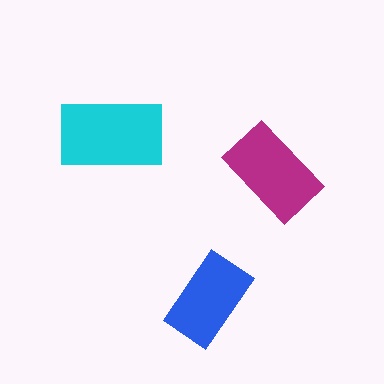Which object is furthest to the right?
The magenta rectangle is rightmost.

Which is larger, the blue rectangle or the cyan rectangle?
The cyan one.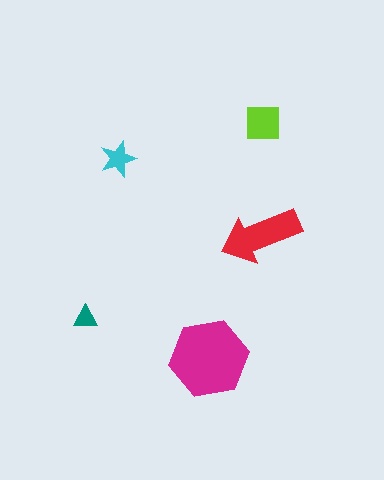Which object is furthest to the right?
The lime square is rightmost.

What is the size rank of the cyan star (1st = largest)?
4th.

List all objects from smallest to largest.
The teal triangle, the cyan star, the lime square, the red arrow, the magenta hexagon.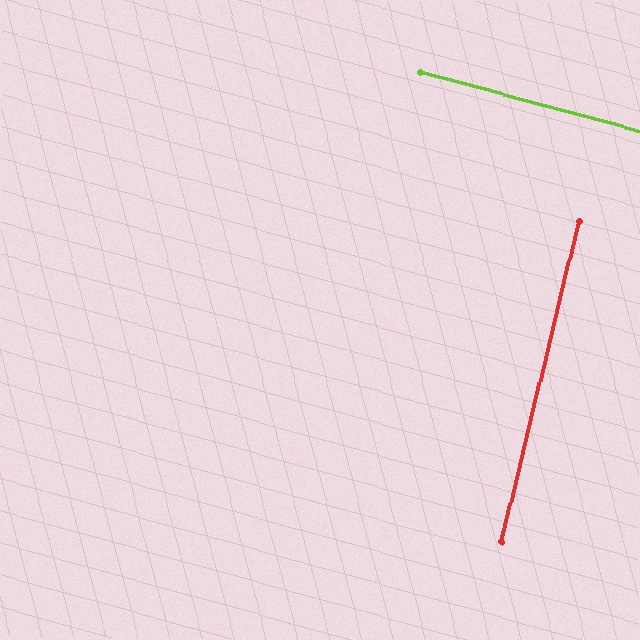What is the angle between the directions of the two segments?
Approximately 88 degrees.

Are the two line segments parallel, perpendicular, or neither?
Perpendicular — they meet at approximately 88°.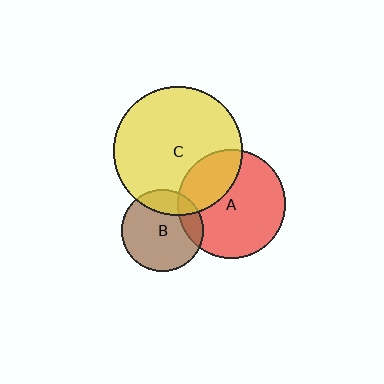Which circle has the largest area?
Circle C (yellow).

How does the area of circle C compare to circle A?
Approximately 1.4 times.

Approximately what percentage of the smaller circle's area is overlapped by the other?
Approximately 15%.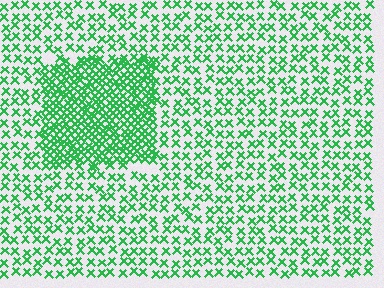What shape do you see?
I see a rectangle.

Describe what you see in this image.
The image contains small green elements arranged at two different densities. A rectangle-shaped region is visible where the elements are more densely packed than the surrounding area.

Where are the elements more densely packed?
The elements are more densely packed inside the rectangle boundary.